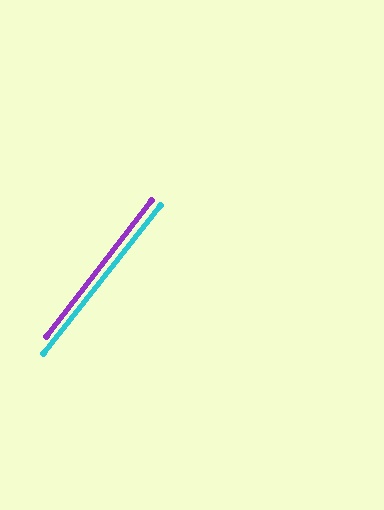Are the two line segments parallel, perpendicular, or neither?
Parallel — their directions differ by only 0.8°.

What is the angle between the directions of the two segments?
Approximately 1 degree.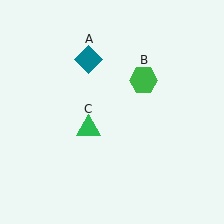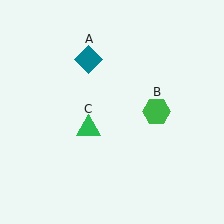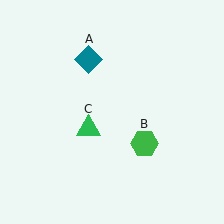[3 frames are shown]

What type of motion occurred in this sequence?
The green hexagon (object B) rotated clockwise around the center of the scene.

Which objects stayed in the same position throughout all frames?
Teal diamond (object A) and green triangle (object C) remained stationary.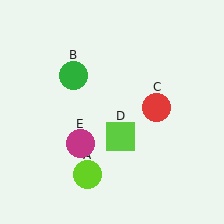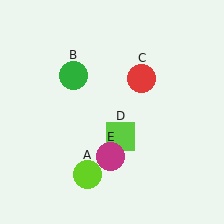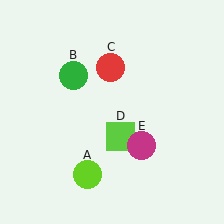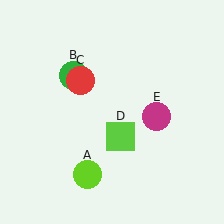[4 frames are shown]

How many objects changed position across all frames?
2 objects changed position: red circle (object C), magenta circle (object E).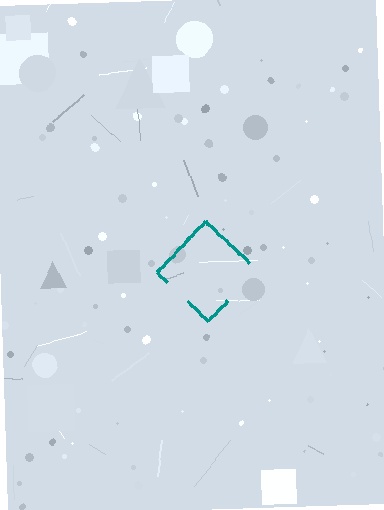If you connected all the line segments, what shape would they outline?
They would outline a diamond.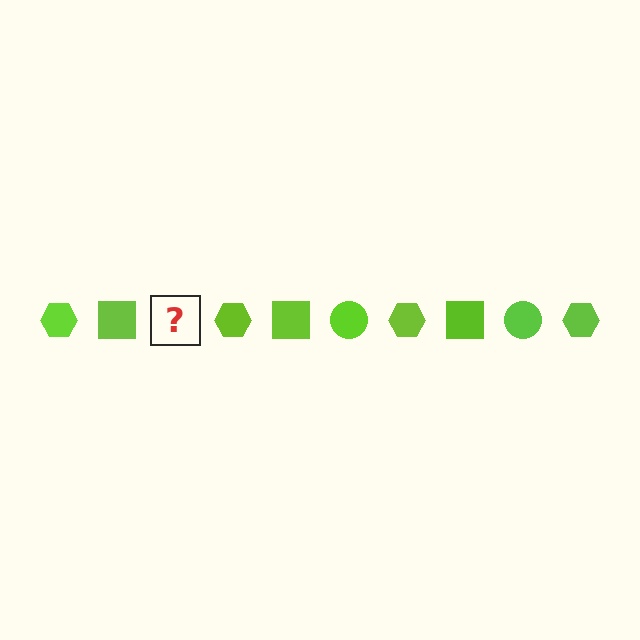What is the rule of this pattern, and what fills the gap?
The rule is that the pattern cycles through hexagon, square, circle shapes in lime. The gap should be filled with a lime circle.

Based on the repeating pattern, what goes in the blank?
The blank should be a lime circle.